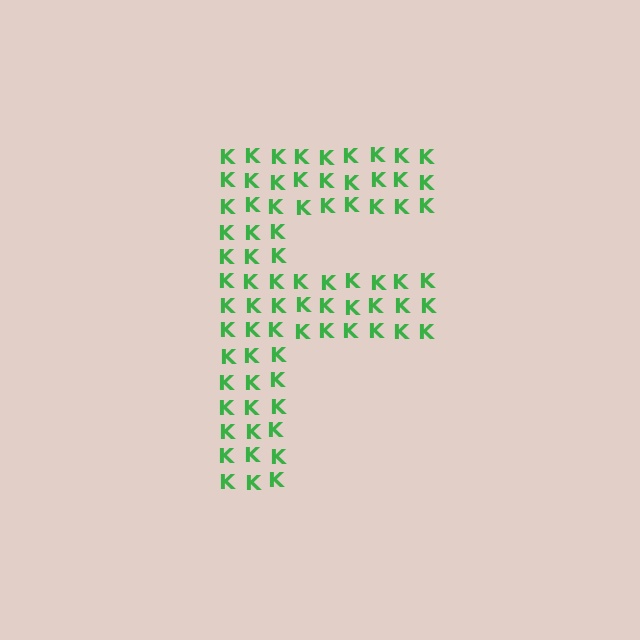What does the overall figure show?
The overall figure shows the letter F.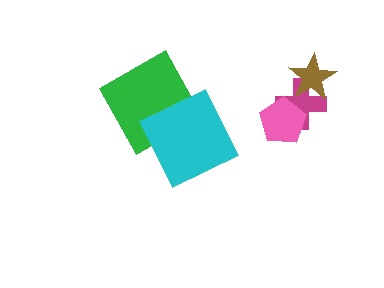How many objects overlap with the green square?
1 object overlaps with the green square.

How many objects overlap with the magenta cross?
2 objects overlap with the magenta cross.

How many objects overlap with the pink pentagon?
1 object overlaps with the pink pentagon.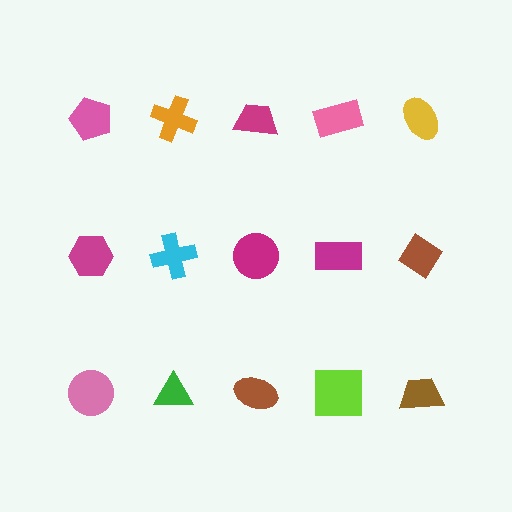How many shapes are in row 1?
5 shapes.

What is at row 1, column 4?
A pink rectangle.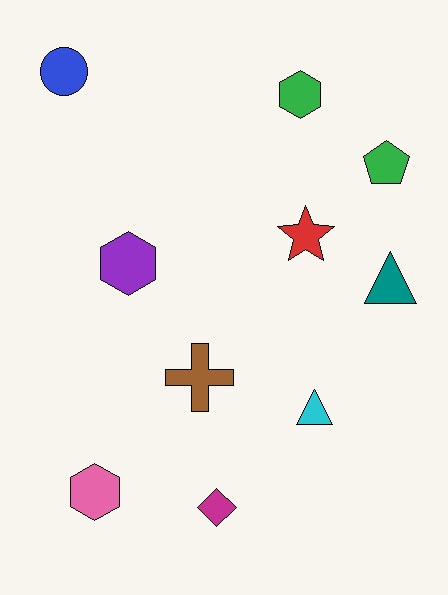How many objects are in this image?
There are 10 objects.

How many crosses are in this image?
There is 1 cross.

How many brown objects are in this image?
There is 1 brown object.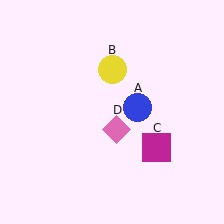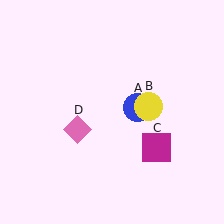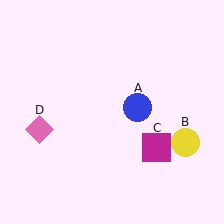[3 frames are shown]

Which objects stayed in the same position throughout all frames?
Blue circle (object A) and magenta square (object C) remained stationary.